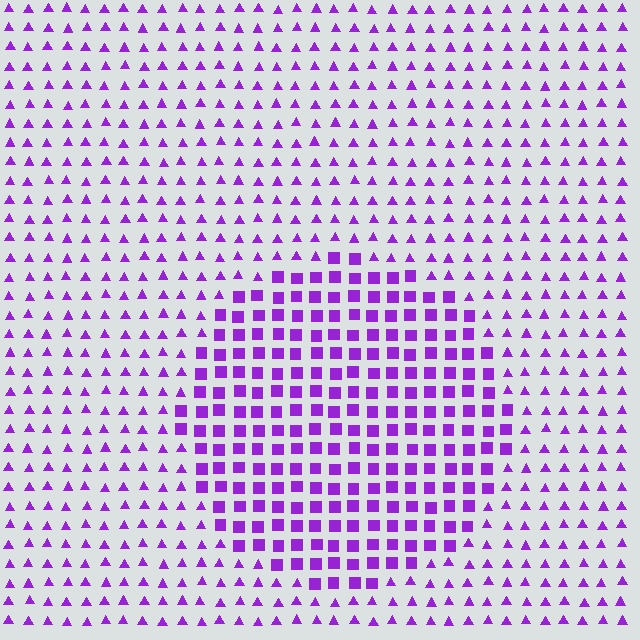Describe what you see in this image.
The image is filled with small purple elements arranged in a uniform grid. A circle-shaped region contains squares, while the surrounding area contains triangles. The boundary is defined purely by the change in element shape.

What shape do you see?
I see a circle.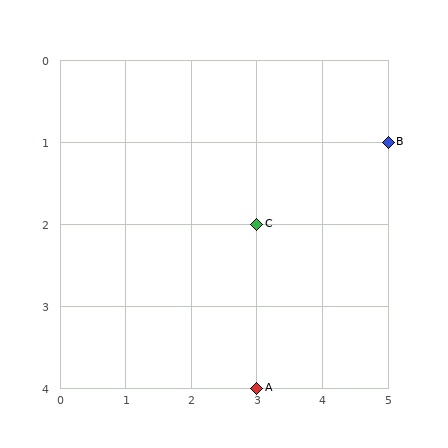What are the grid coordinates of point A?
Point A is at grid coordinates (3, 4).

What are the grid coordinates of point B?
Point B is at grid coordinates (5, 1).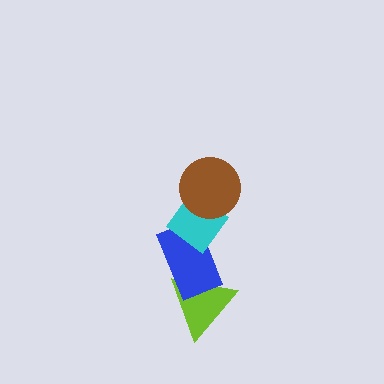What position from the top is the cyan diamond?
The cyan diamond is 2nd from the top.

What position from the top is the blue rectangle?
The blue rectangle is 3rd from the top.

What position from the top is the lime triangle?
The lime triangle is 4th from the top.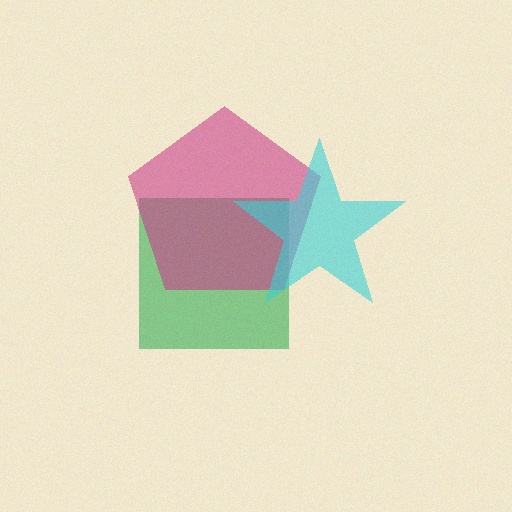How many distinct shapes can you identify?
There are 3 distinct shapes: a green square, a magenta pentagon, a cyan star.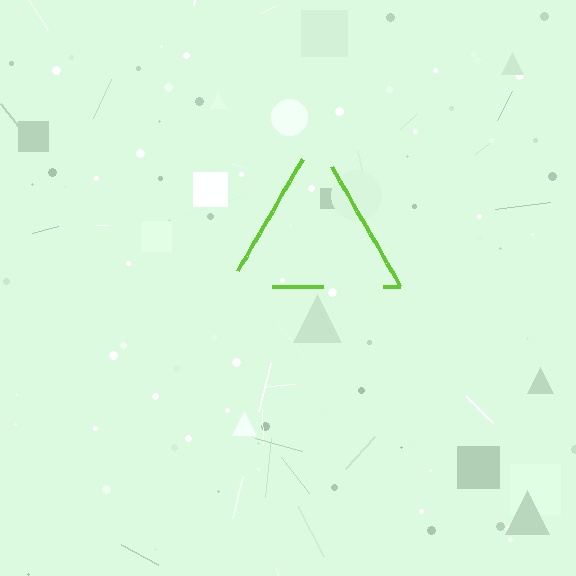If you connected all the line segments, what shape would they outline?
They would outline a triangle.